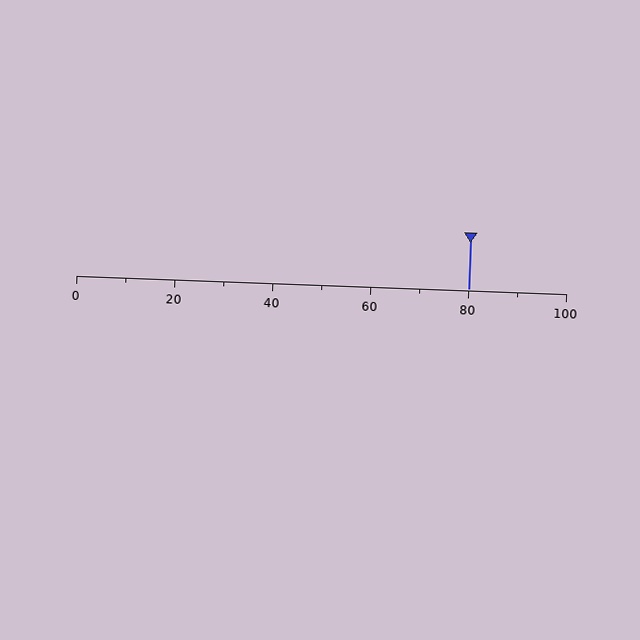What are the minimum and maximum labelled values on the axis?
The axis runs from 0 to 100.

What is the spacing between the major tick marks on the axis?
The major ticks are spaced 20 apart.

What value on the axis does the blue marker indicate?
The marker indicates approximately 80.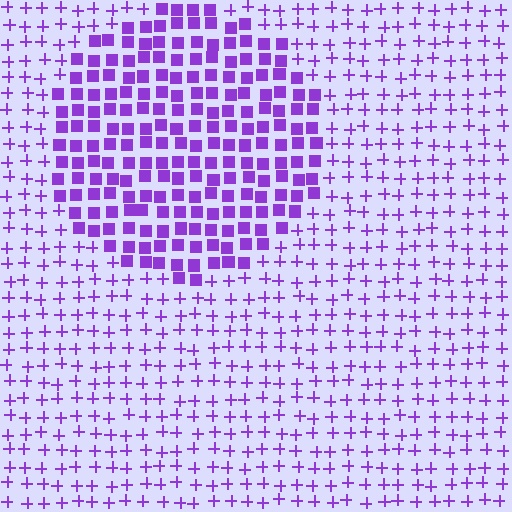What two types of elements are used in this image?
The image uses squares inside the circle region and plus signs outside it.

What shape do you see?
I see a circle.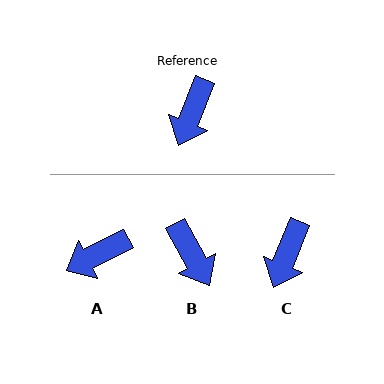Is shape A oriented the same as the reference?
No, it is off by about 41 degrees.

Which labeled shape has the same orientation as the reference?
C.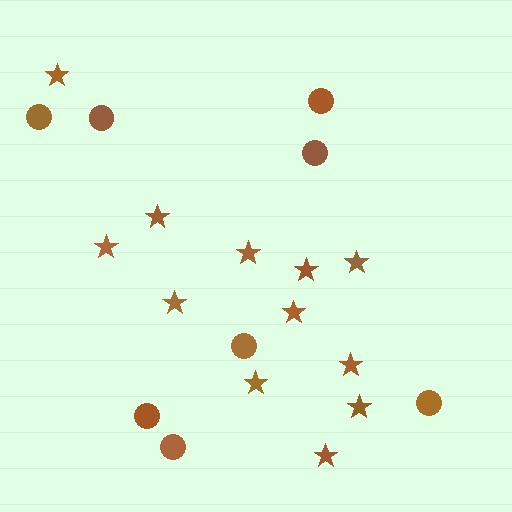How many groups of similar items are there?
There are 2 groups: one group of stars (12) and one group of circles (8).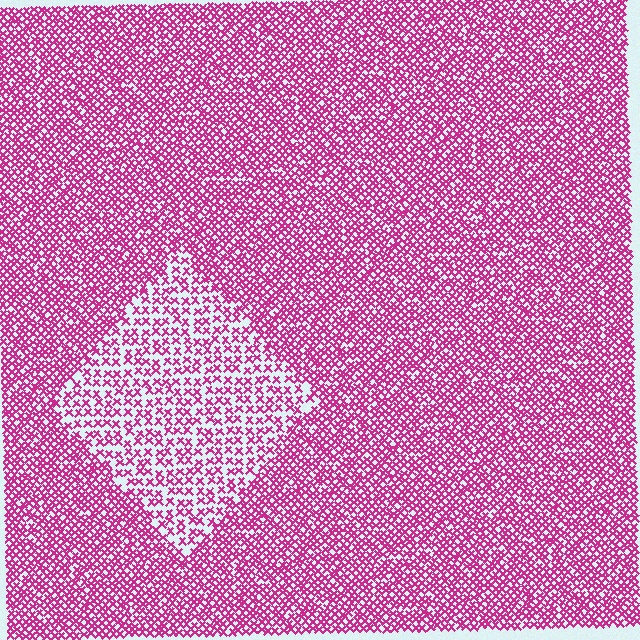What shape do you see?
I see a diamond.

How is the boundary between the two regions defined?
The boundary is defined by a change in element density (approximately 1.9x ratio). All elements are the same color, size, and shape.